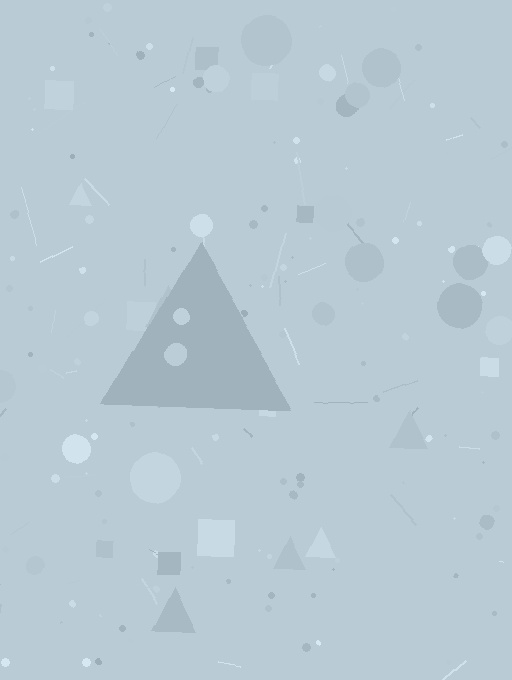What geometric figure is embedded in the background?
A triangle is embedded in the background.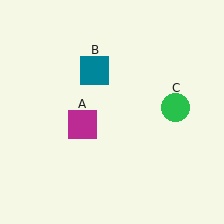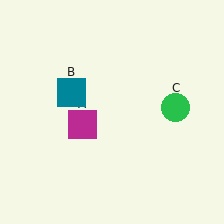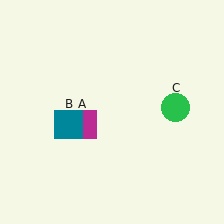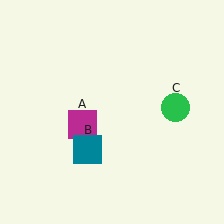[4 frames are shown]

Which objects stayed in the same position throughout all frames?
Magenta square (object A) and green circle (object C) remained stationary.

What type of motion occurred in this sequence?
The teal square (object B) rotated counterclockwise around the center of the scene.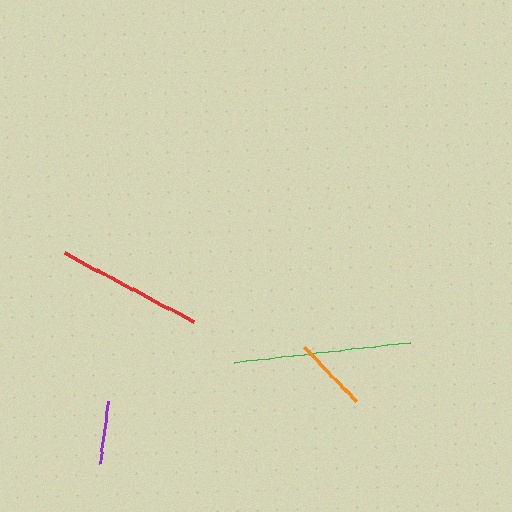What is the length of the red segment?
The red segment is approximately 146 pixels long.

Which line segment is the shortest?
The purple line is the shortest at approximately 63 pixels.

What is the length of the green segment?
The green segment is approximately 176 pixels long.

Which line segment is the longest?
The green line is the longest at approximately 176 pixels.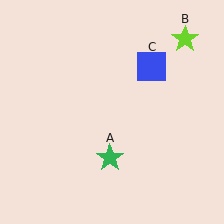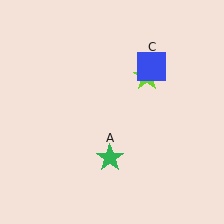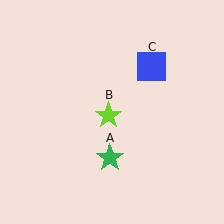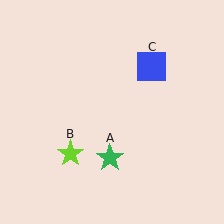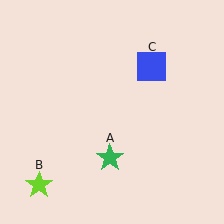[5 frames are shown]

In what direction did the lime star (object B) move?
The lime star (object B) moved down and to the left.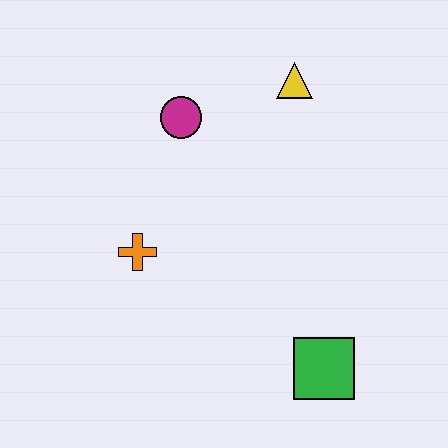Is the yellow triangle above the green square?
Yes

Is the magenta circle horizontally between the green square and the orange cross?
Yes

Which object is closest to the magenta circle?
The yellow triangle is closest to the magenta circle.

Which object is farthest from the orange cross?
The yellow triangle is farthest from the orange cross.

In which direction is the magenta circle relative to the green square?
The magenta circle is above the green square.